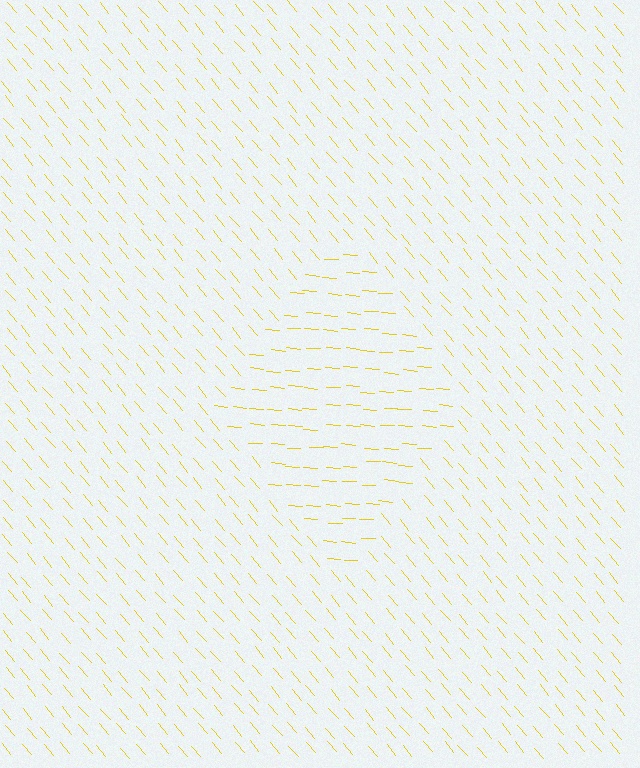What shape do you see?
I see a diamond.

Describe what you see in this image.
The image is filled with small yellow line segments. A diamond region in the image has lines oriented differently from the surrounding lines, creating a visible texture boundary.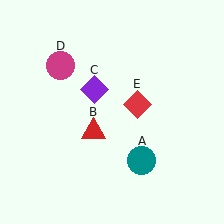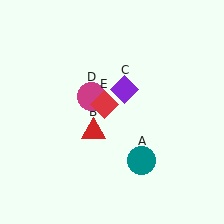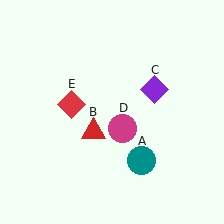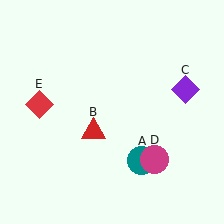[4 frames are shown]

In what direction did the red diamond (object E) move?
The red diamond (object E) moved left.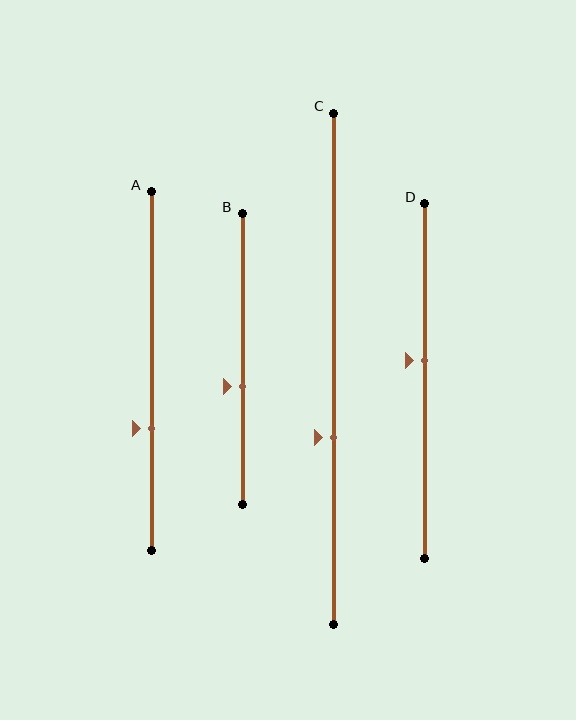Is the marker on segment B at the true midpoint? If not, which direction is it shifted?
No, the marker on segment B is shifted downward by about 9% of the segment length.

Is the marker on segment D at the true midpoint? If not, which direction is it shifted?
No, the marker on segment D is shifted upward by about 6% of the segment length.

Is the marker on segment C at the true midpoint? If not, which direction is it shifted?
No, the marker on segment C is shifted downward by about 13% of the segment length.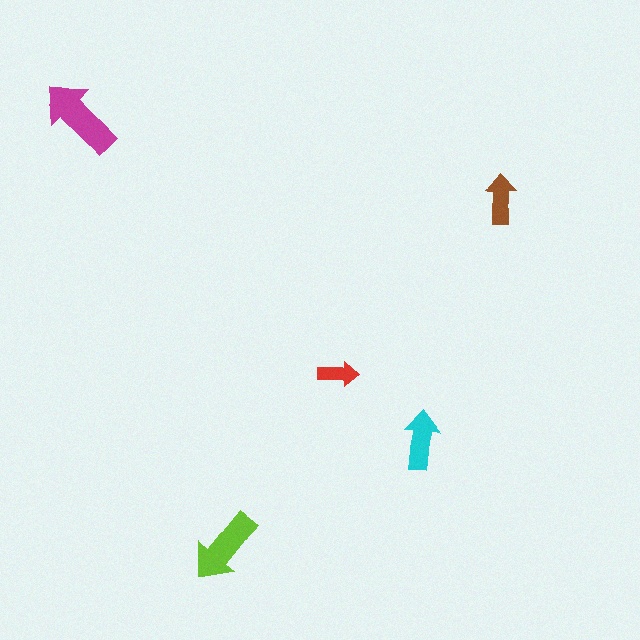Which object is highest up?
The magenta arrow is topmost.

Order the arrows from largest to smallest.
the magenta one, the lime one, the cyan one, the brown one, the red one.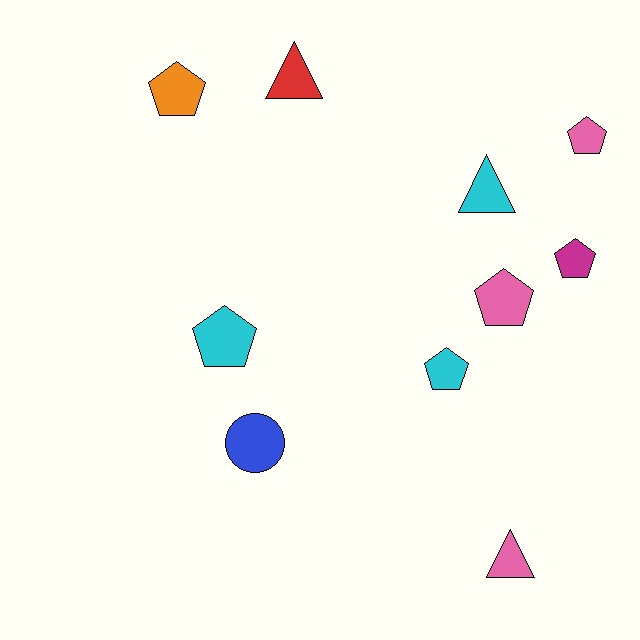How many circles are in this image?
There is 1 circle.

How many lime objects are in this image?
There are no lime objects.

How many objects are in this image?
There are 10 objects.